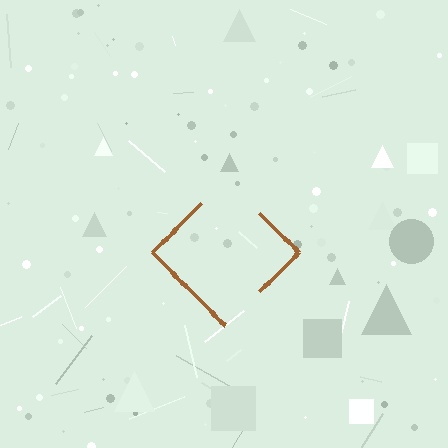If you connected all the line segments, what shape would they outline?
They would outline a diamond.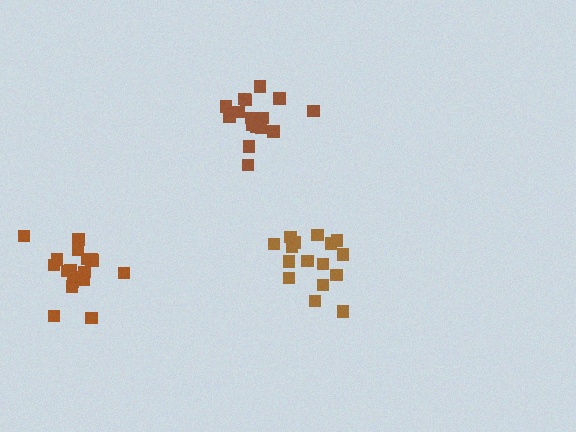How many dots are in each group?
Group 1: 18 dots, Group 2: 16 dots, Group 3: 18 dots (52 total).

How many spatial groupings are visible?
There are 3 spatial groupings.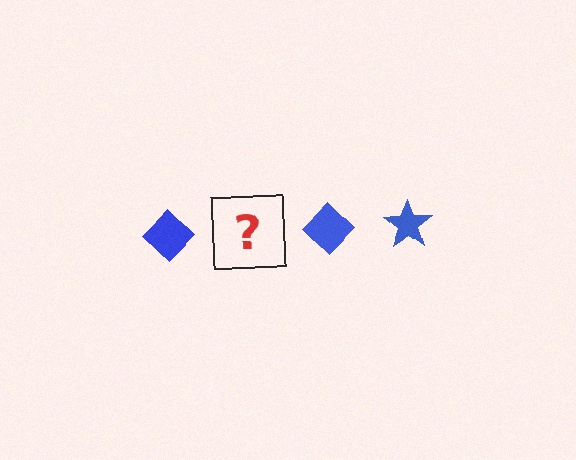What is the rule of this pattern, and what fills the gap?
The rule is that the pattern cycles through diamond, star shapes in blue. The gap should be filled with a blue star.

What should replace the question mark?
The question mark should be replaced with a blue star.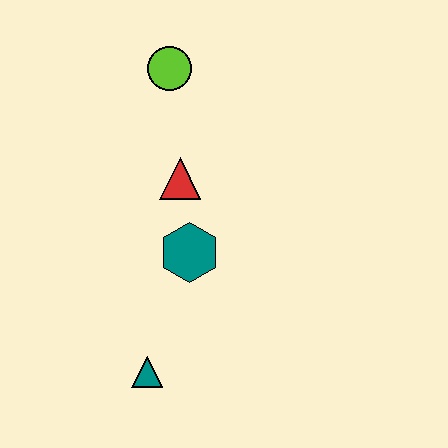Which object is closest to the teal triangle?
The teal hexagon is closest to the teal triangle.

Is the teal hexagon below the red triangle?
Yes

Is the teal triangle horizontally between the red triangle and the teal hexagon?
No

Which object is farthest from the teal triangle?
The lime circle is farthest from the teal triangle.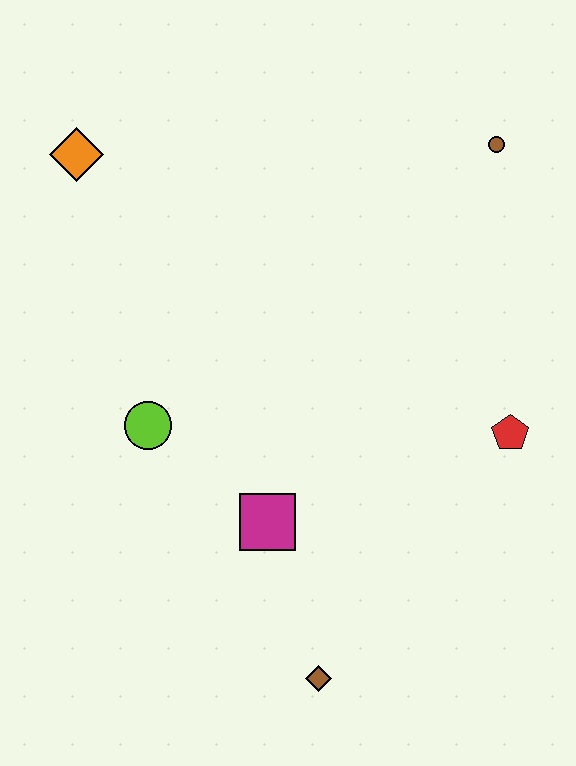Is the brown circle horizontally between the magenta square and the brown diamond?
No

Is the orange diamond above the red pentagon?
Yes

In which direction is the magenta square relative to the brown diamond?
The magenta square is above the brown diamond.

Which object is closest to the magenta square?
The lime circle is closest to the magenta square.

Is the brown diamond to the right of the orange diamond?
Yes